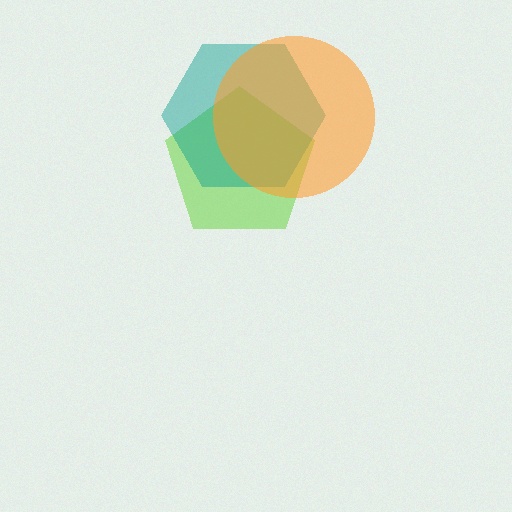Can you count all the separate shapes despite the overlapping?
Yes, there are 3 separate shapes.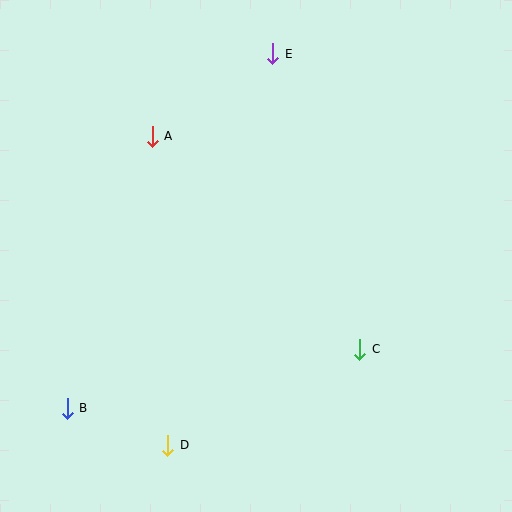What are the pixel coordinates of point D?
Point D is at (168, 446).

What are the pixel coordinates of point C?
Point C is at (360, 349).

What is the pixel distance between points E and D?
The distance between E and D is 405 pixels.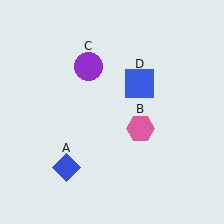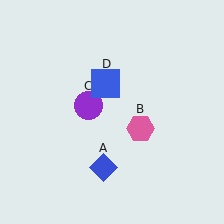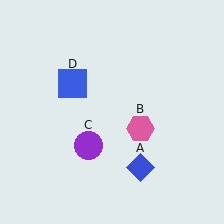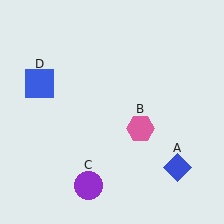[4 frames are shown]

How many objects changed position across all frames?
3 objects changed position: blue diamond (object A), purple circle (object C), blue square (object D).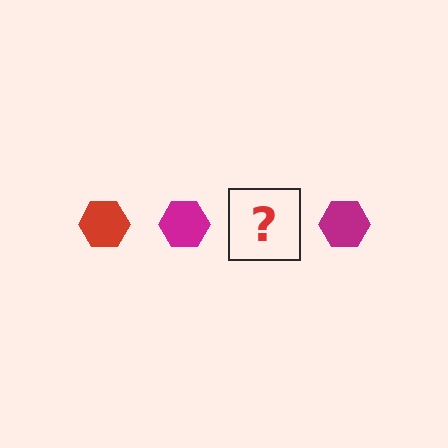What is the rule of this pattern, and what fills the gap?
The rule is that the pattern cycles through red, magenta hexagons. The gap should be filled with a red hexagon.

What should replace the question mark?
The question mark should be replaced with a red hexagon.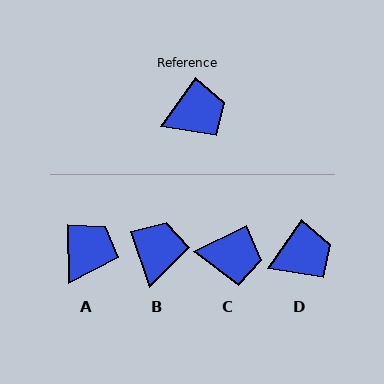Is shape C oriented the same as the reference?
No, it is off by about 28 degrees.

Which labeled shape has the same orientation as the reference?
D.